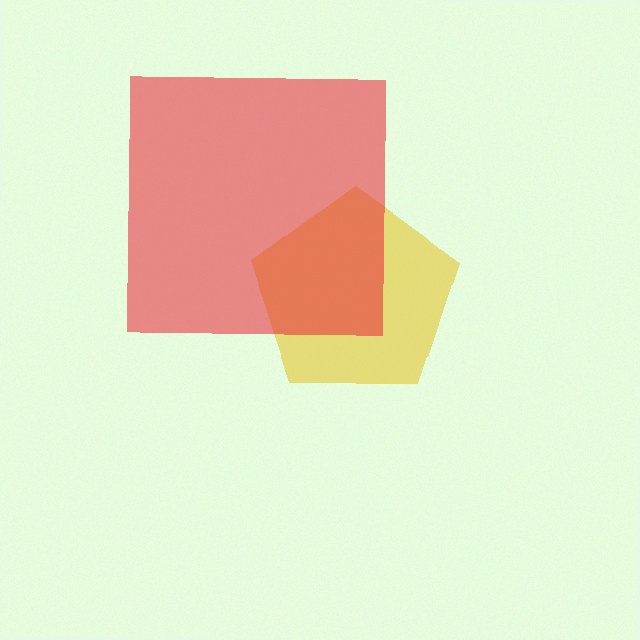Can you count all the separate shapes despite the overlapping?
Yes, there are 2 separate shapes.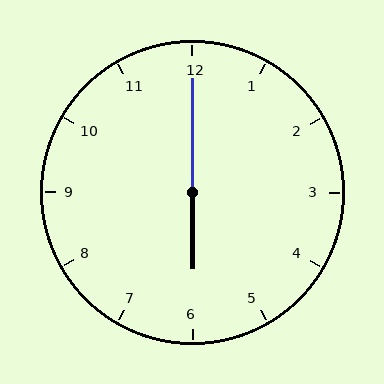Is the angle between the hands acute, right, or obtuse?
It is obtuse.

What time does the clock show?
6:00.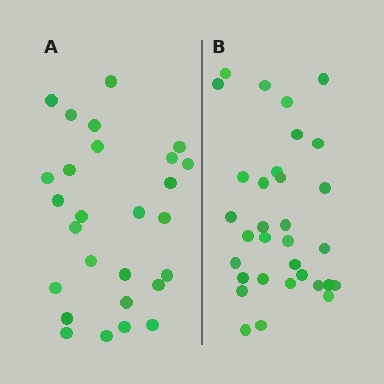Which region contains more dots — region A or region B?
Region B (the right region) has more dots.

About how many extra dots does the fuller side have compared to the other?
Region B has about 5 more dots than region A.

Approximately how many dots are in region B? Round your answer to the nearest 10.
About 30 dots. (The exact count is 32, which rounds to 30.)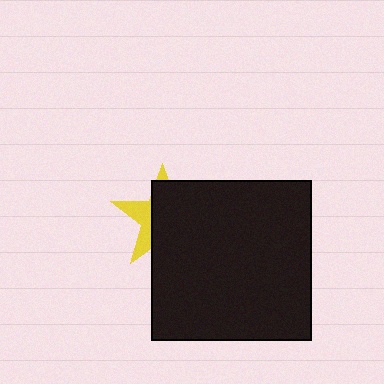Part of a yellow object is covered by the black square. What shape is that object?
It is a star.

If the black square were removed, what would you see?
You would see the complete yellow star.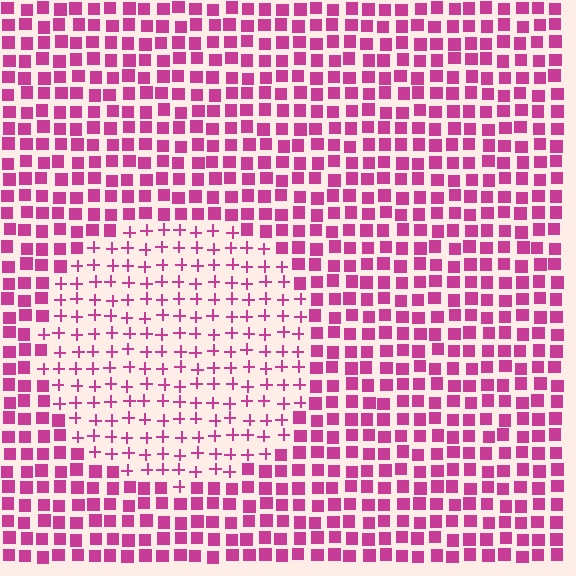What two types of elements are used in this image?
The image uses plus signs inside the circle region and squares outside it.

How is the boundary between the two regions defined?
The boundary is defined by a change in element shape: plus signs inside vs. squares outside. All elements share the same color and spacing.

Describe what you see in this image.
The image is filled with small magenta elements arranged in a uniform grid. A circle-shaped region contains plus signs, while the surrounding area contains squares. The boundary is defined purely by the change in element shape.